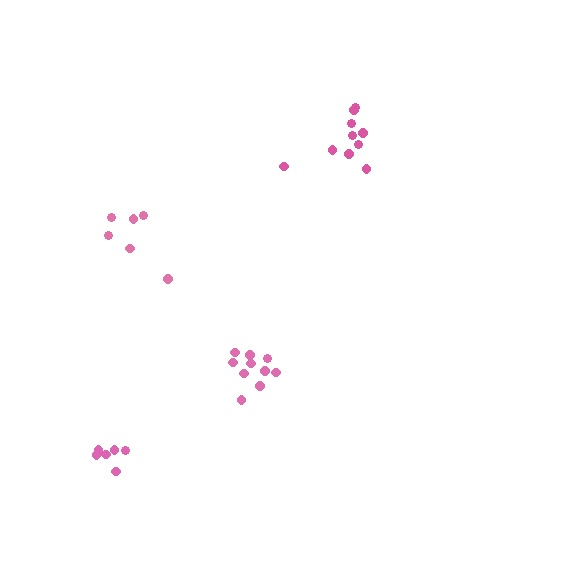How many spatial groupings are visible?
There are 4 spatial groupings.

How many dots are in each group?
Group 1: 6 dots, Group 2: 6 dots, Group 3: 10 dots, Group 4: 10 dots (32 total).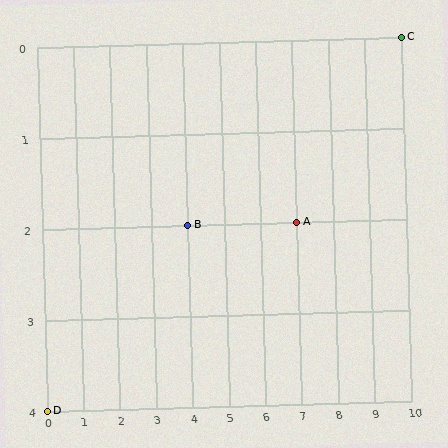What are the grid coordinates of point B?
Point B is at grid coordinates (4, 2).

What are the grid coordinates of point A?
Point A is at grid coordinates (7, 2).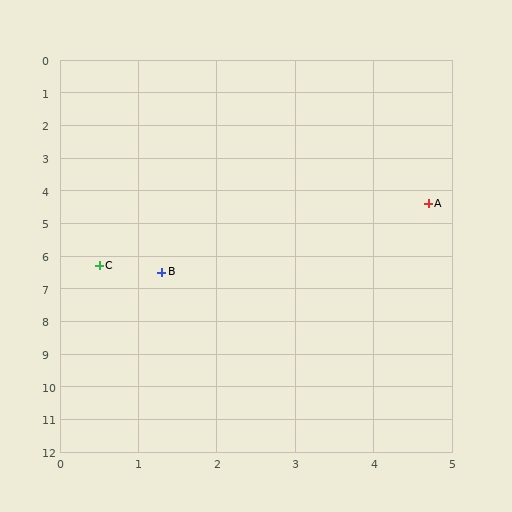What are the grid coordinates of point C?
Point C is at approximately (0.5, 6.3).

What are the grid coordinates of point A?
Point A is at approximately (4.7, 4.4).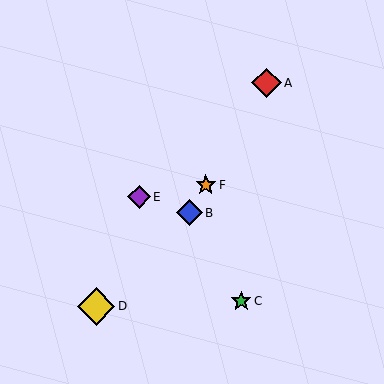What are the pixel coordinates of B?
Object B is at (189, 213).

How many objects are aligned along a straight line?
3 objects (A, B, F) are aligned along a straight line.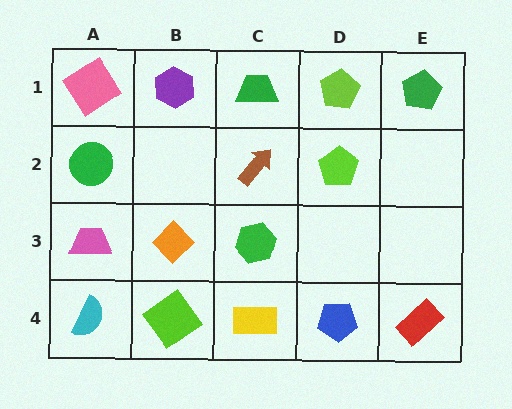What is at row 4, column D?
A blue pentagon.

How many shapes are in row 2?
3 shapes.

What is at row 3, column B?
An orange diamond.